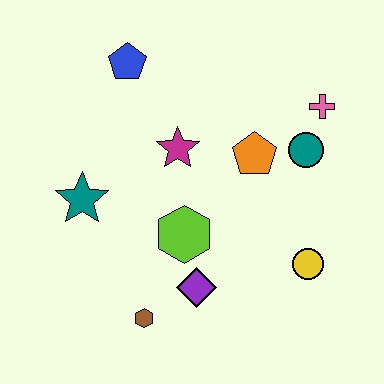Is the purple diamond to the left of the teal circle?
Yes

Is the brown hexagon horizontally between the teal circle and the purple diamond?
No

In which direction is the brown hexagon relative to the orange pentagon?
The brown hexagon is below the orange pentagon.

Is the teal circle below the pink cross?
Yes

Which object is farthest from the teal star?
The pink cross is farthest from the teal star.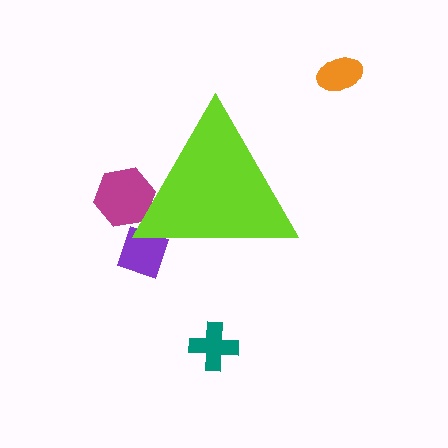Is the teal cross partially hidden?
No, the teal cross is fully visible.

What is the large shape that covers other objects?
A lime triangle.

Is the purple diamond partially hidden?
Yes, the purple diamond is partially hidden behind the lime triangle.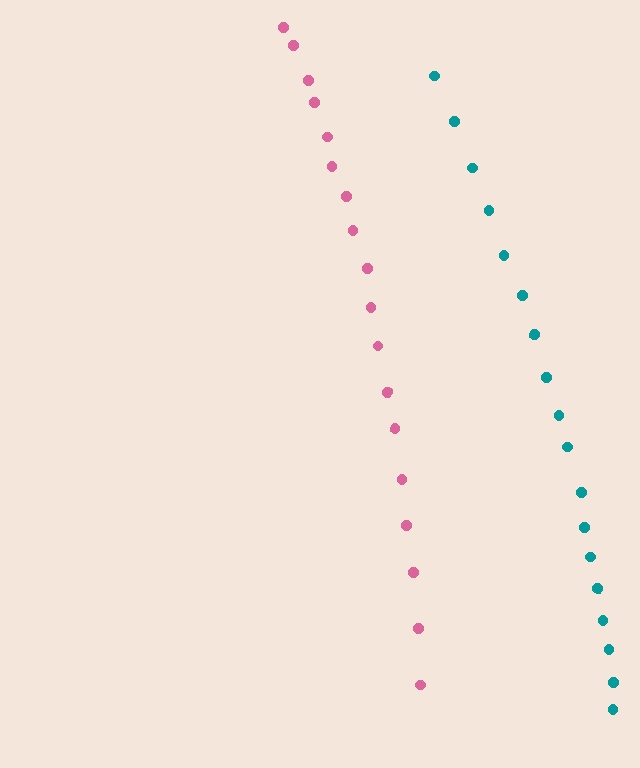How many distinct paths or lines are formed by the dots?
There are 2 distinct paths.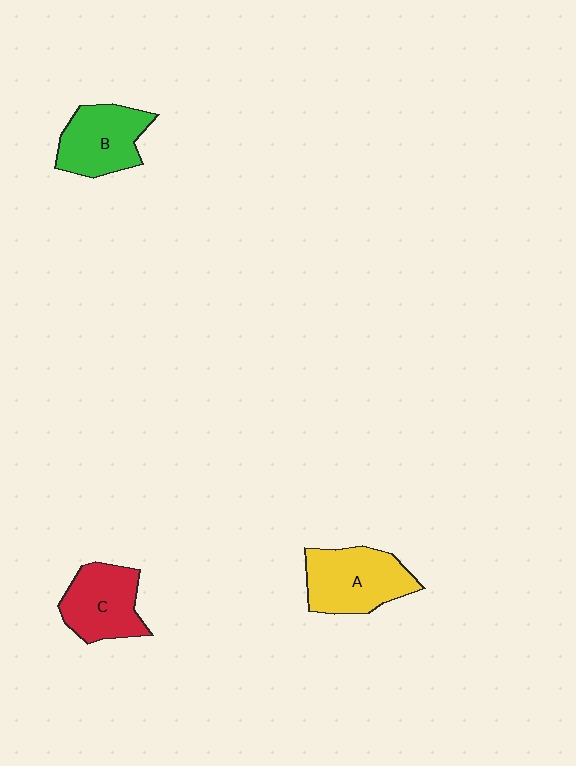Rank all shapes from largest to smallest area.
From largest to smallest: A (yellow), B (green), C (red).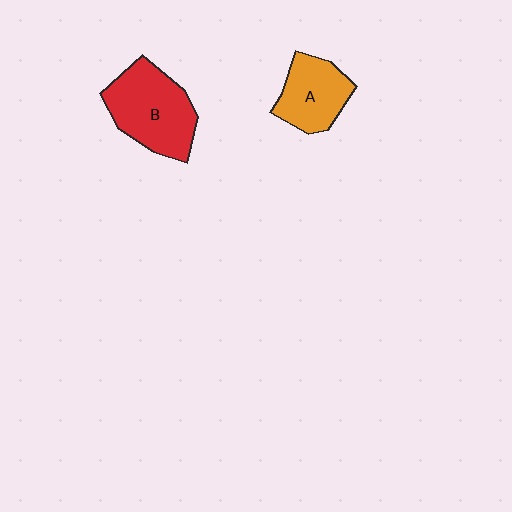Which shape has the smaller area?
Shape A (orange).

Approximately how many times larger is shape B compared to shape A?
Approximately 1.4 times.